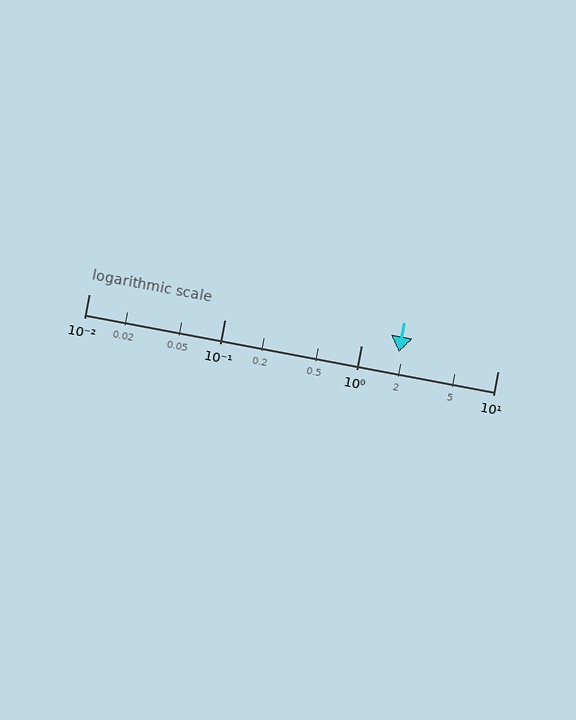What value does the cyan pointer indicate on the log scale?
The pointer indicates approximately 1.9.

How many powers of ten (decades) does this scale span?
The scale spans 3 decades, from 0.01 to 10.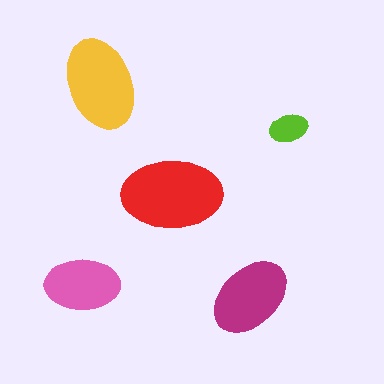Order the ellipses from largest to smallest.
the red one, the yellow one, the magenta one, the pink one, the lime one.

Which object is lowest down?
The magenta ellipse is bottommost.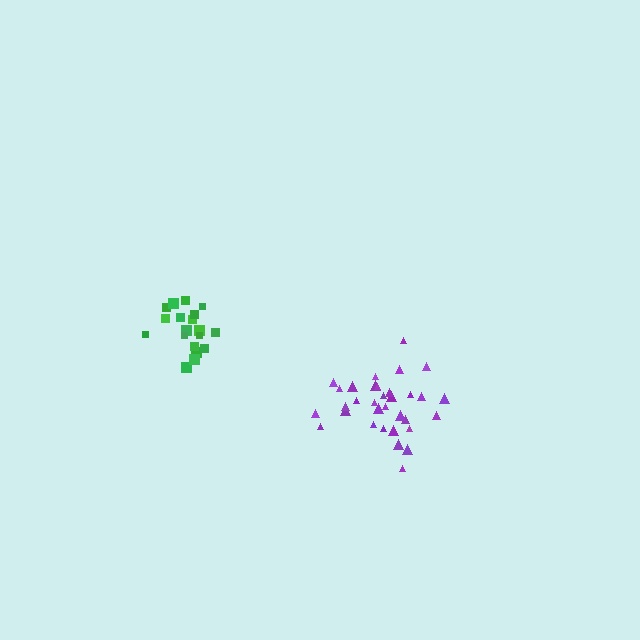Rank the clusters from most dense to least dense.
green, purple.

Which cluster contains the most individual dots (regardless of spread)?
Purple (33).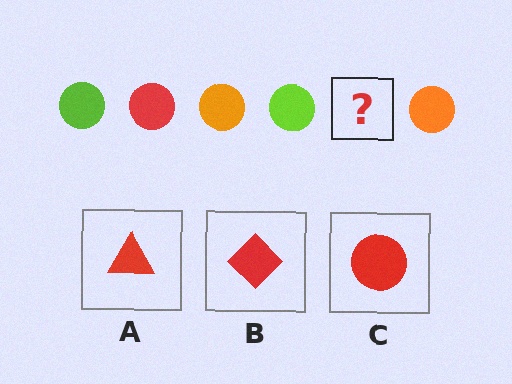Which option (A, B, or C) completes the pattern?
C.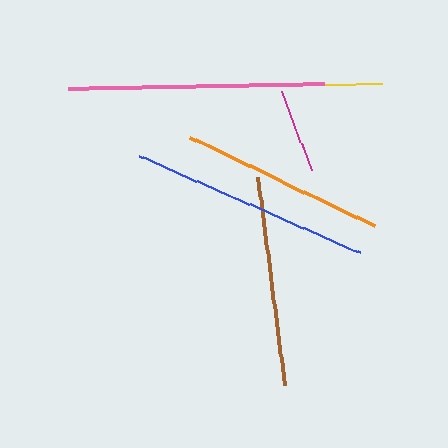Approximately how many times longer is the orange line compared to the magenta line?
The orange line is approximately 2.4 times the length of the magenta line.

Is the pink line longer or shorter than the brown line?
The pink line is longer than the brown line.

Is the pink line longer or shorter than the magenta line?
The pink line is longer than the magenta line.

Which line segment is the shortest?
The magenta line is the shortest at approximately 85 pixels.